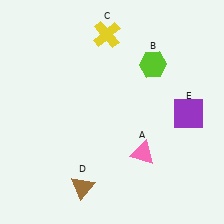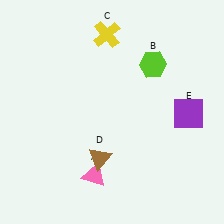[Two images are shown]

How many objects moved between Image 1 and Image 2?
2 objects moved between the two images.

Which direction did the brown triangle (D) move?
The brown triangle (D) moved up.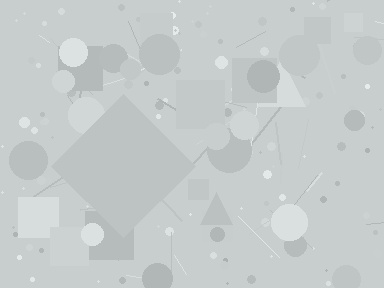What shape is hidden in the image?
A diamond is hidden in the image.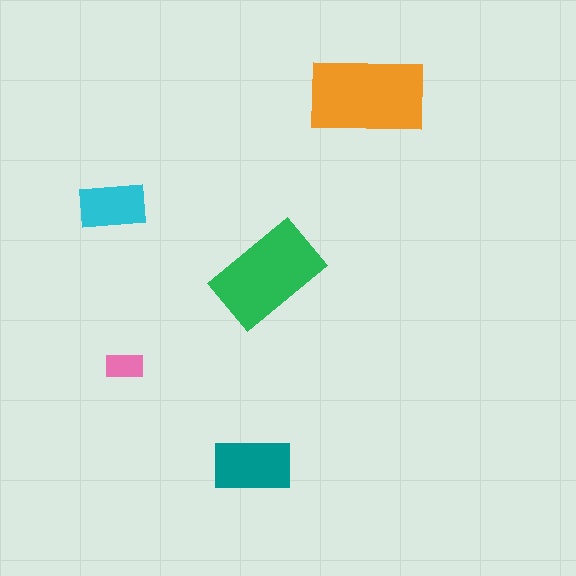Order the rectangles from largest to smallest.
the orange one, the green one, the teal one, the cyan one, the pink one.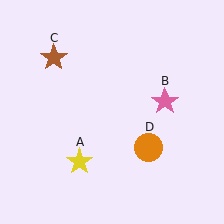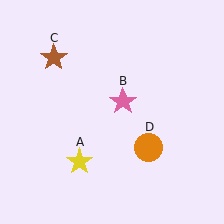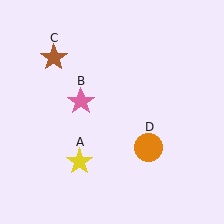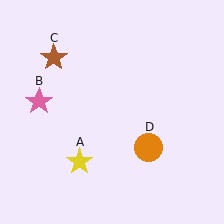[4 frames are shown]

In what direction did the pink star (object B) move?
The pink star (object B) moved left.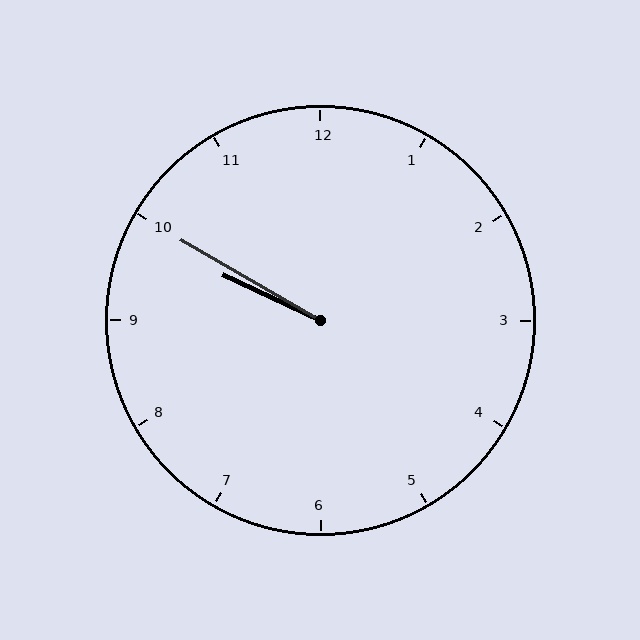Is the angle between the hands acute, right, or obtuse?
It is acute.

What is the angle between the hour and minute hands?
Approximately 5 degrees.